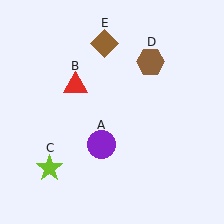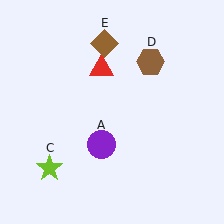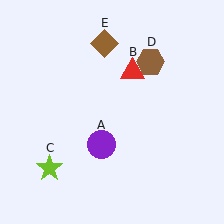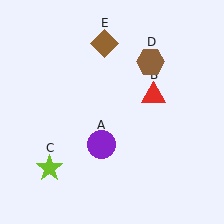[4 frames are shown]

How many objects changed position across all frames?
1 object changed position: red triangle (object B).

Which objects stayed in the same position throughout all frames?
Purple circle (object A) and lime star (object C) and brown hexagon (object D) and brown diamond (object E) remained stationary.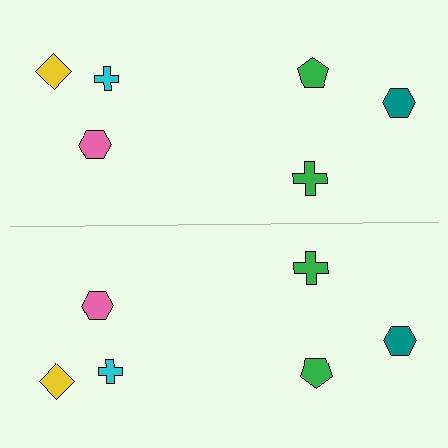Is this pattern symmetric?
Yes, this pattern has bilateral (reflection) symmetry.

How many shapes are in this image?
There are 12 shapes in this image.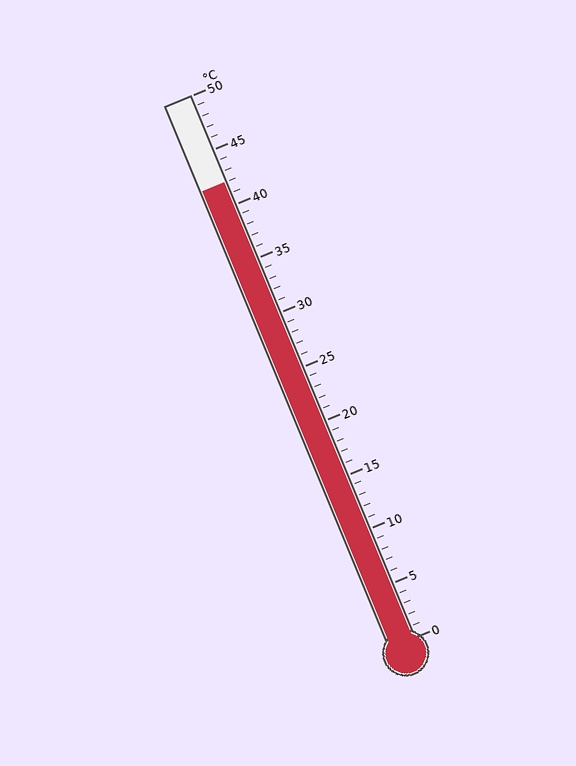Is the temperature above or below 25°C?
The temperature is above 25°C.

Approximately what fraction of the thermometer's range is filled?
The thermometer is filled to approximately 85% of its range.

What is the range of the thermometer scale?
The thermometer scale ranges from 0°C to 50°C.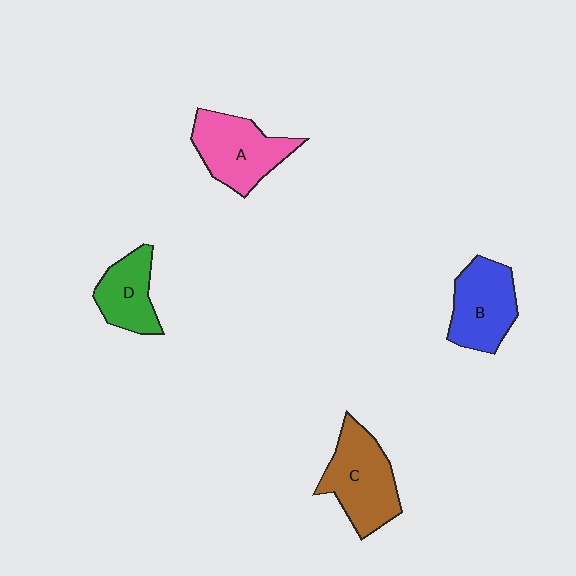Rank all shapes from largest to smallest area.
From largest to smallest: C (brown), A (pink), B (blue), D (green).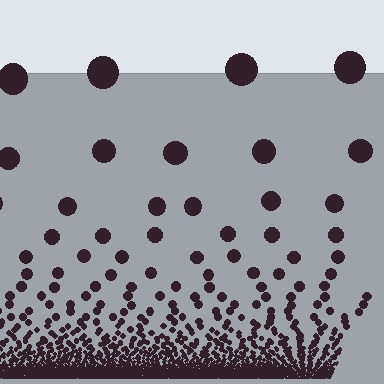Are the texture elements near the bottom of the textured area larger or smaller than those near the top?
Smaller. The gradient is inverted — elements near the bottom are smaller and denser.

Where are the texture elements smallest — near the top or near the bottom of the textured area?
Near the bottom.